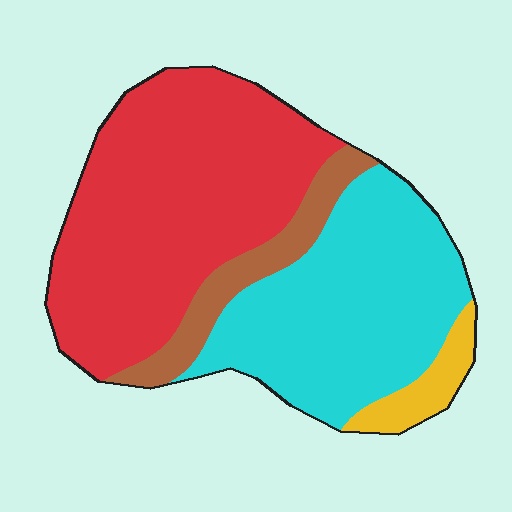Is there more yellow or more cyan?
Cyan.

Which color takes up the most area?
Red, at roughly 50%.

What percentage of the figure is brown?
Brown takes up less than a quarter of the figure.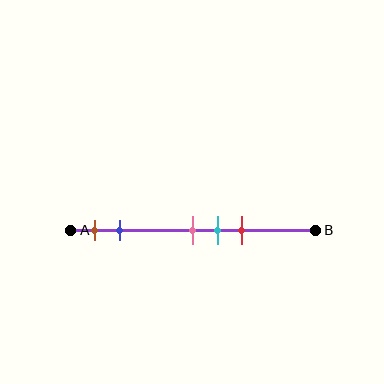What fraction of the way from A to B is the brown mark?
The brown mark is approximately 10% (0.1) of the way from A to B.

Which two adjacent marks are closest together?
The pink and cyan marks are the closest adjacent pair.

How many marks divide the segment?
There are 5 marks dividing the segment.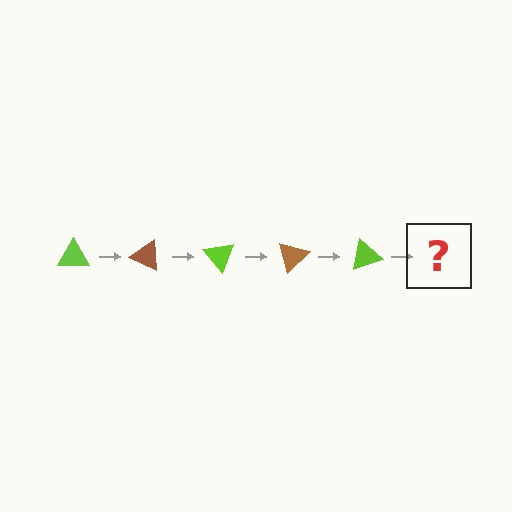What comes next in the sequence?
The next element should be a brown triangle, rotated 125 degrees from the start.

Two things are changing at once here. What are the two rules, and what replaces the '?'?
The two rules are that it rotates 25 degrees each step and the color cycles through lime and brown. The '?' should be a brown triangle, rotated 125 degrees from the start.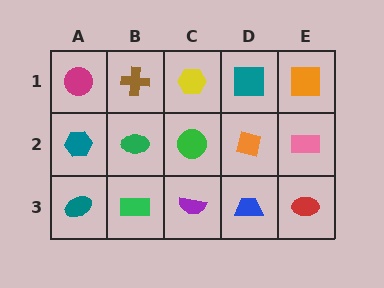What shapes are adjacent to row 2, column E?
An orange square (row 1, column E), a red ellipse (row 3, column E), an orange square (row 2, column D).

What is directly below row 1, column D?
An orange square.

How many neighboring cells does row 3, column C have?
3.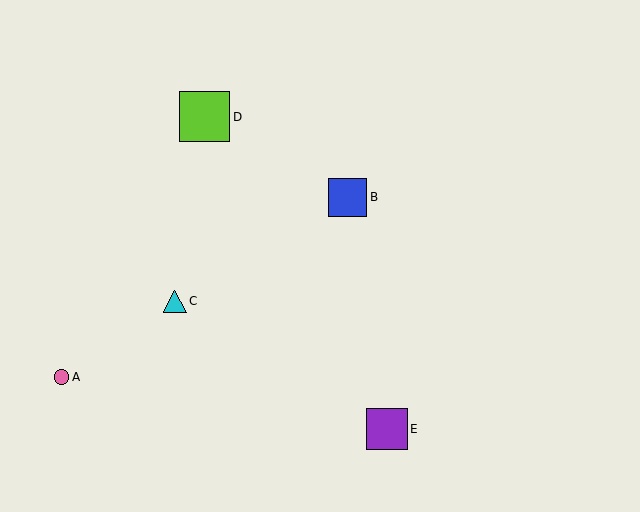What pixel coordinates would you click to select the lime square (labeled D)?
Click at (205, 117) to select the lime square D.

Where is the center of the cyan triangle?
The center of the cyan triangle is at (175, 301).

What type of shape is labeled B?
Shape B is a blue square.